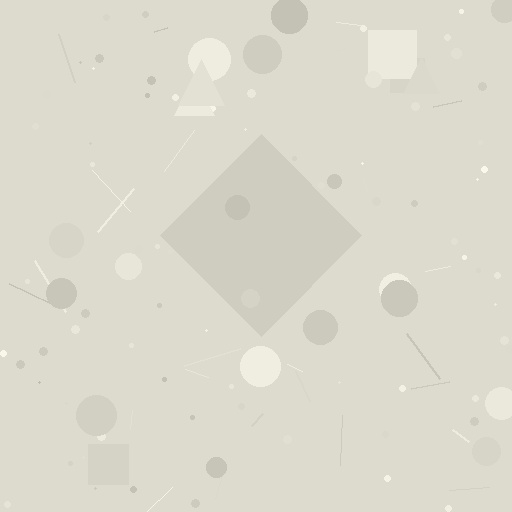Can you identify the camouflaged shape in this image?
The camouflaged shape is a diamond.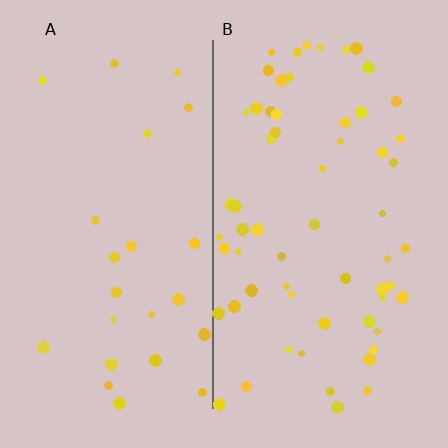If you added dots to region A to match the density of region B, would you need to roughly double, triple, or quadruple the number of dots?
Approximately triple.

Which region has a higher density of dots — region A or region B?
B (the right).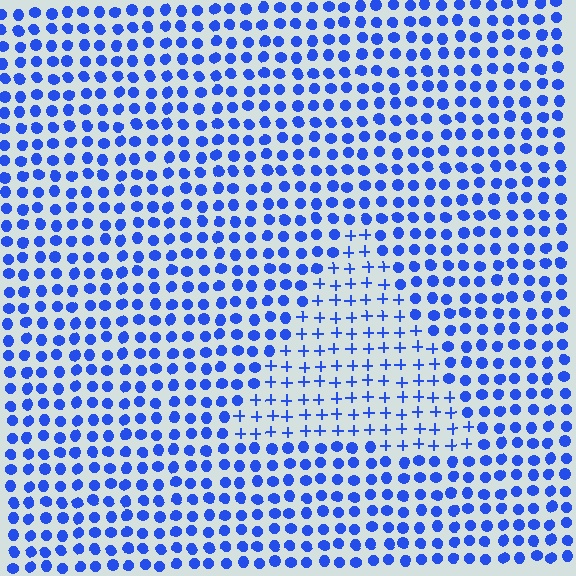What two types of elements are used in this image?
The image uses plus signs inside the triangle region and circles outside it.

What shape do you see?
I see a triangle.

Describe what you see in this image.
The image is filled with small blue elements arranged in a uniform grid. A triangle-shaped region contains plus signs, while the surrounding area contains circles. The boundary is defined purely by the change in element shape.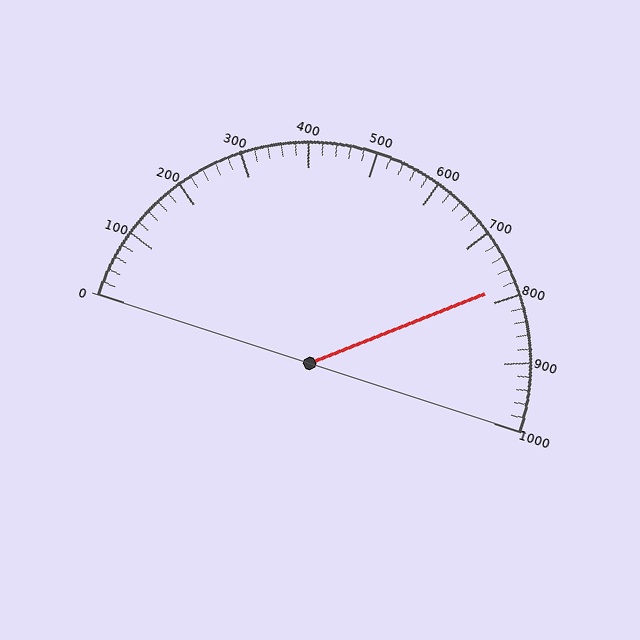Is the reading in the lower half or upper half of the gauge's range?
The reading is in the upper half of the range (0 to 1000).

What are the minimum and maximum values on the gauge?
The gauge ranges from 0 to 1000.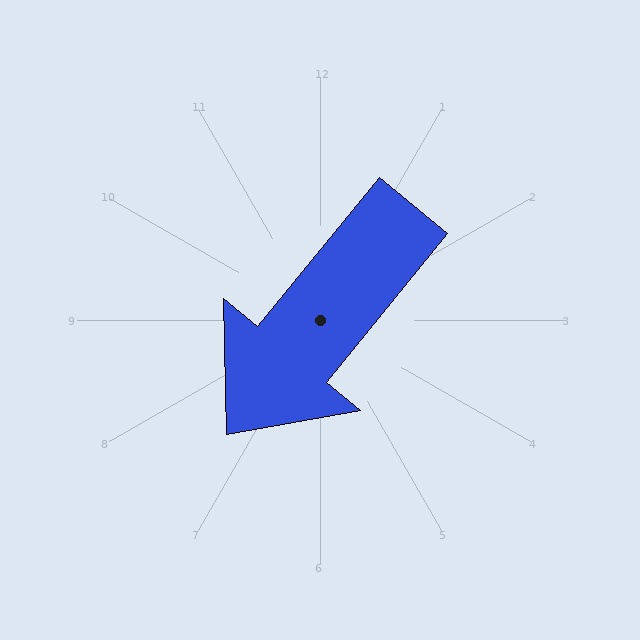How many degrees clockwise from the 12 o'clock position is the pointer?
Approximately 219 degrees.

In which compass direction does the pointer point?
Southwest.